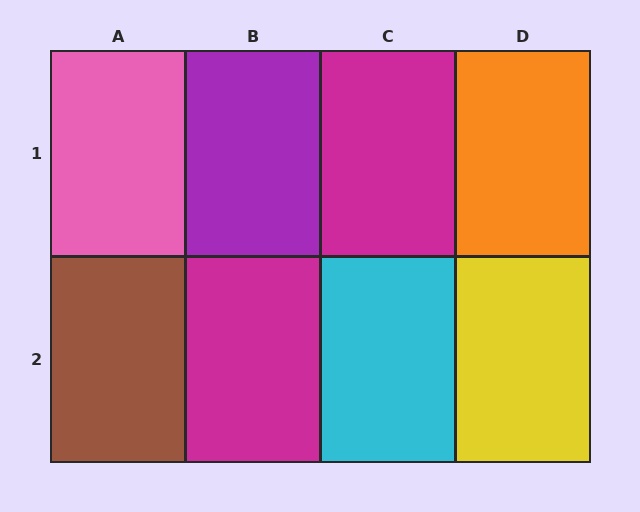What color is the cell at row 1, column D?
Orange.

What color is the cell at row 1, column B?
Purple.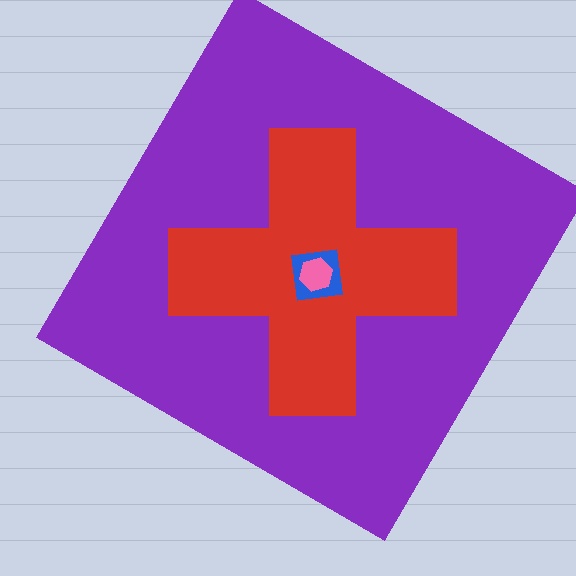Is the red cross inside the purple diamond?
Yes.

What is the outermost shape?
The purple diamond.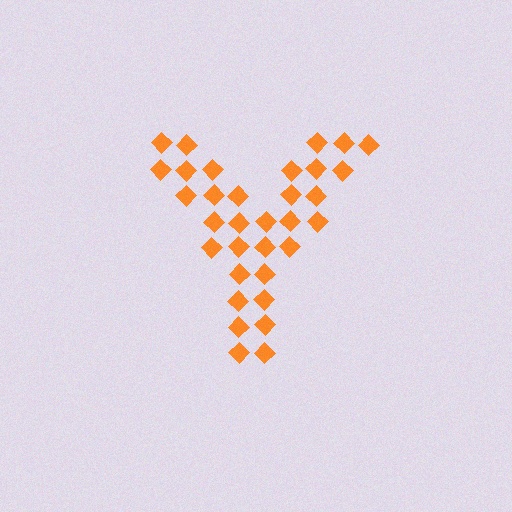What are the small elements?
The small elements are diamonds.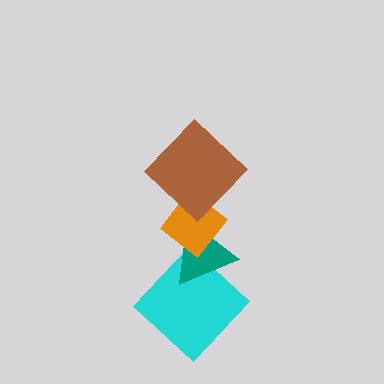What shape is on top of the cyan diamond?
The teal triangle is on top of the cyan diamond.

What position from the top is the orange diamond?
The orange diamond is 2nd from the top.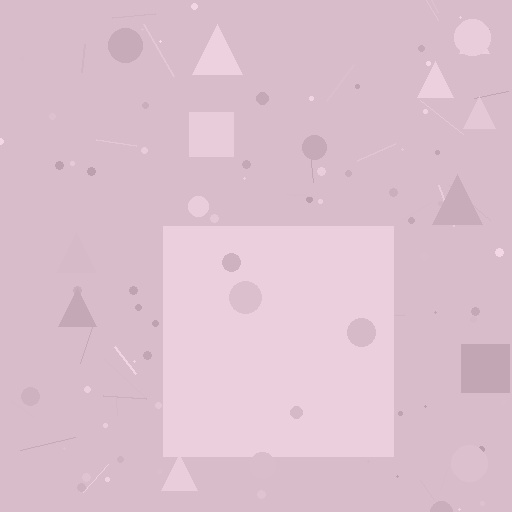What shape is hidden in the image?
A square is hidden in the image.